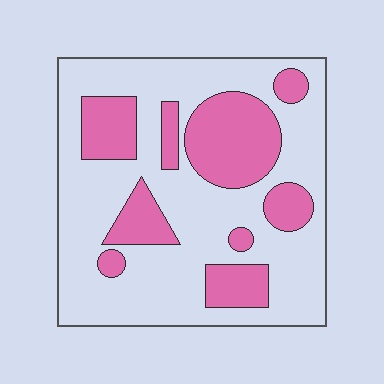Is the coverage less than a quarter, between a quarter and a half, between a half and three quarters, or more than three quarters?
Between a quarter and a half.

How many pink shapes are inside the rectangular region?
9.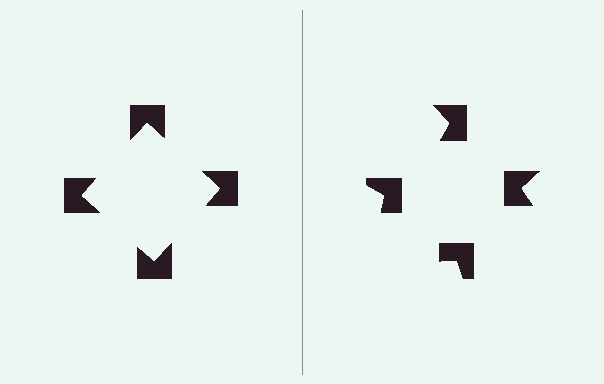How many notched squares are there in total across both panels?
8 — 4 on each side.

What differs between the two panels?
The notched squares are positioned identically on both sides; only the wedge orientations differ. On the left they align to a square; on the right they are misaligned.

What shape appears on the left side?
An illusory square.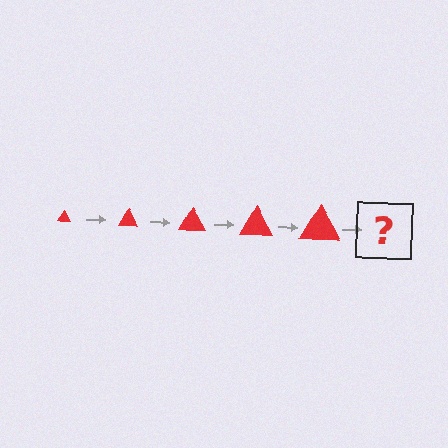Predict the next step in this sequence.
The next step is a red triangle, larger than the previous one.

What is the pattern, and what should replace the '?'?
The pattern is that the triangle gets progressively larger each step. The '?' should be a red triangle, larger than the previous one.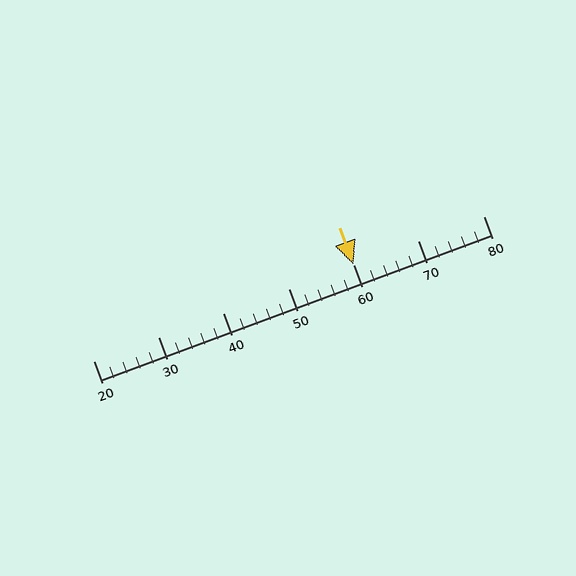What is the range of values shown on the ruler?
The ruler shows values from 20 to 80.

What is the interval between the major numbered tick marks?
The major tick marks are spaced 10 units apart.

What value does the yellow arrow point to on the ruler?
The yellow arrow points to approximately 60.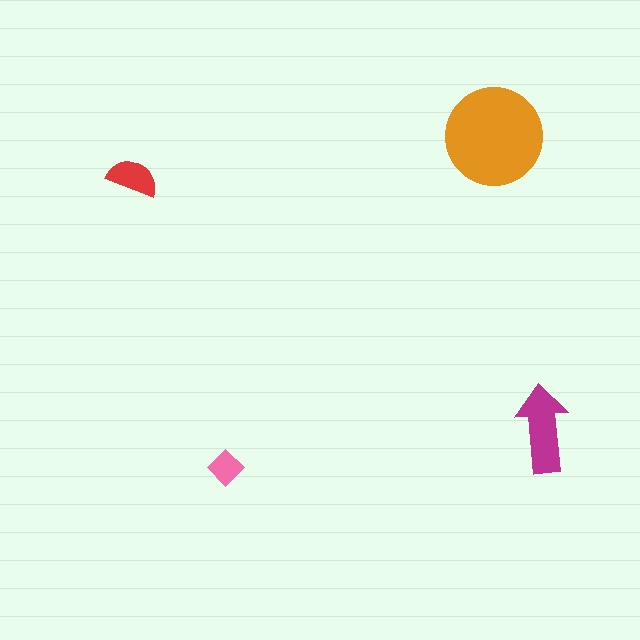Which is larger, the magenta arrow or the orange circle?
The orange circle.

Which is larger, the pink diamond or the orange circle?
The orange circle.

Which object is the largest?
The orange circle.